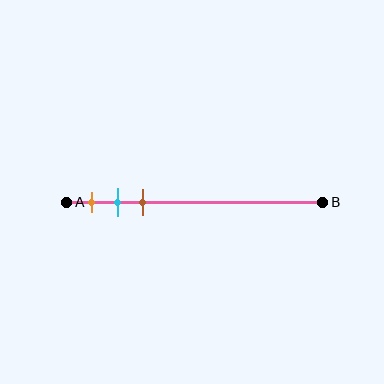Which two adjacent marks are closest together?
The cyan and brown marks are the closest adjacent pair.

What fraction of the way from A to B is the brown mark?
The brown mark is approximately 30% (0.3) of the way from A to B.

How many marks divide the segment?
There are 3 marks dividing the segment.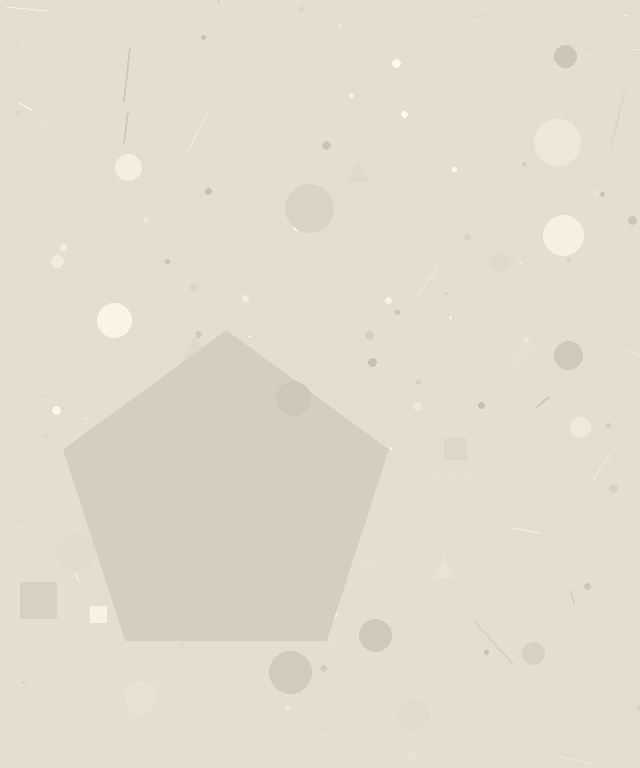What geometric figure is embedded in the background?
A pentagon is embedded in the background.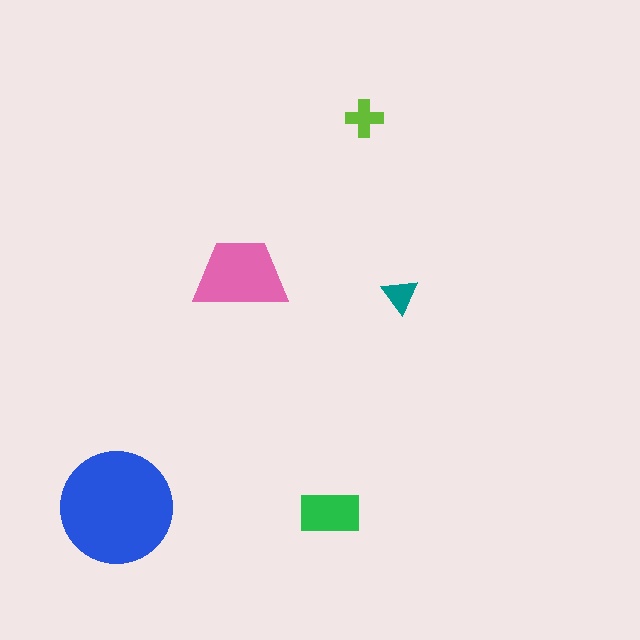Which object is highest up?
The lime cross is topmost.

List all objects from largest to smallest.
The blue circle, the pink trapezoid, the green rectangle, the lime cross, the teal triangle.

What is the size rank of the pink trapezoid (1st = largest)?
2nd.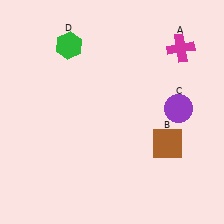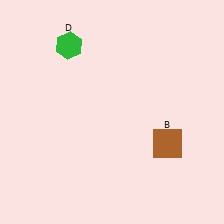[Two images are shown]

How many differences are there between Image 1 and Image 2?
There are 2 differences between the two images.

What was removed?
The magenta cross (A), the purple circle (C) were removed in Image 2.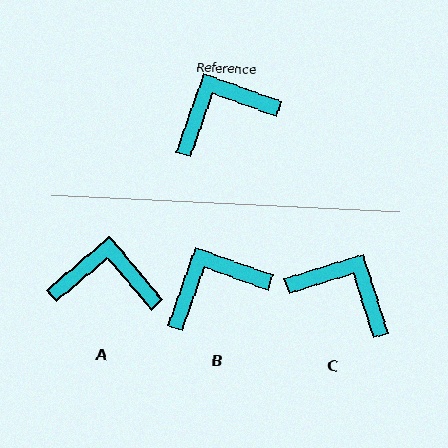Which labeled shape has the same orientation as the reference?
B.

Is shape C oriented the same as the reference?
No, it is off by about 53 degrees.